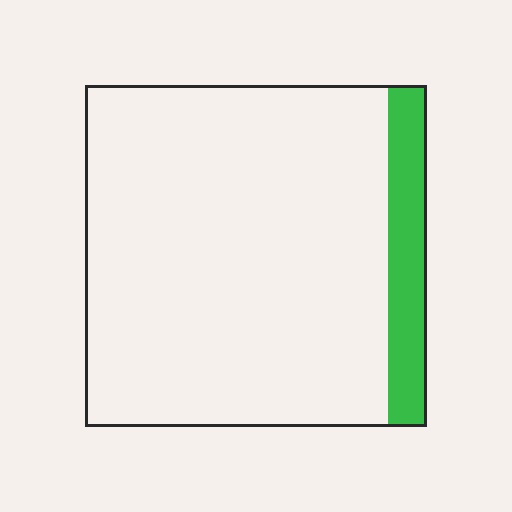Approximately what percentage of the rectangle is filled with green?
Approximately 10%.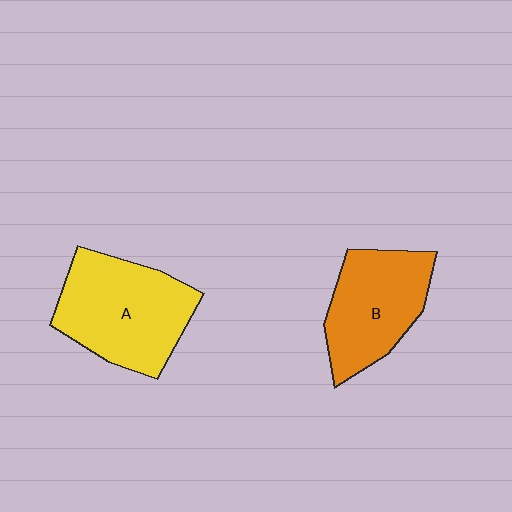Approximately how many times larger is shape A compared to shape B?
Approximately 1.2 times.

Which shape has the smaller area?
Shape B (orange).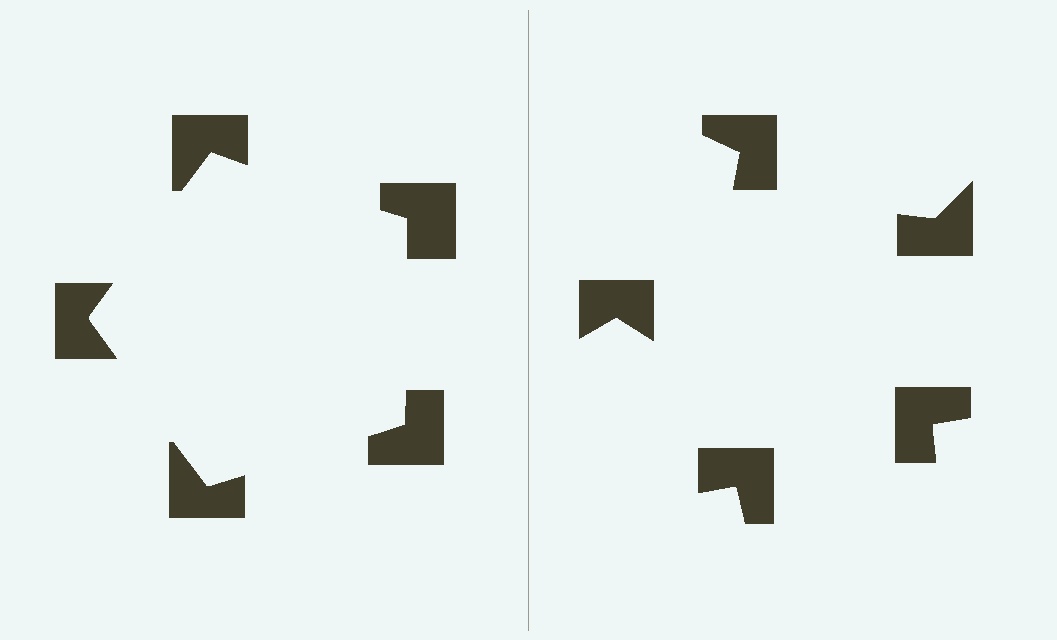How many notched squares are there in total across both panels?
10 — 5 on each side.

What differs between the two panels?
The notched squares are positioned identically on both sides; only the wedge orientations differ. On the left they align to a pentagon; on the right they are misaligned.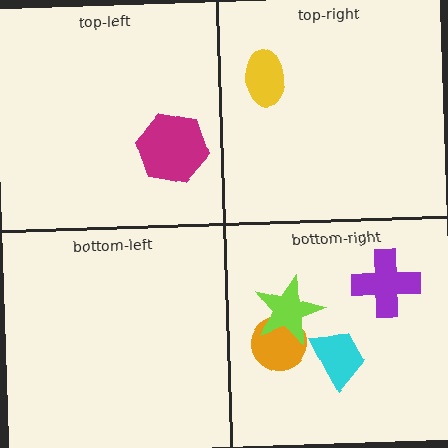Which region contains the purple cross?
The bottom-right region.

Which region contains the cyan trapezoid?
The bottom-right region.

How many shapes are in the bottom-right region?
4.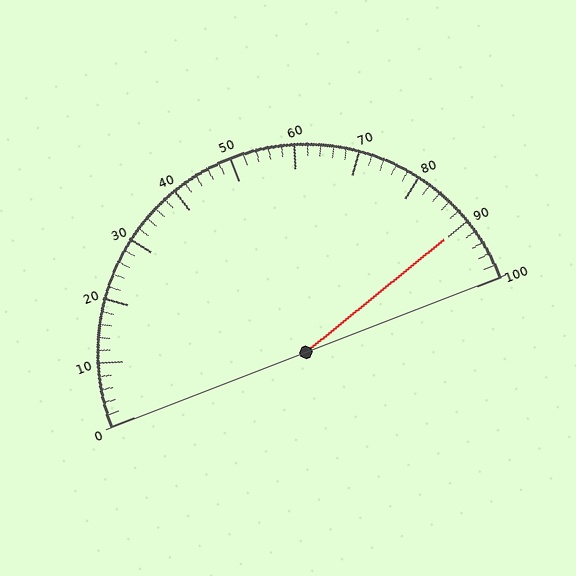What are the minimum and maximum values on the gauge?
The gauge ranges from 0 to 100.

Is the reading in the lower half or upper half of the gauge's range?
The reading is in the upper half of the range (0 to 100).